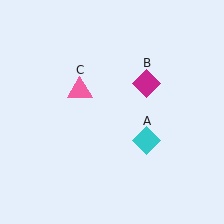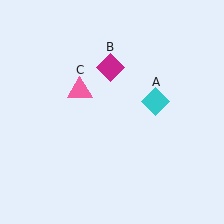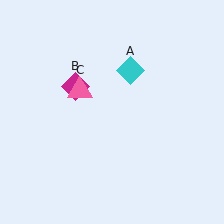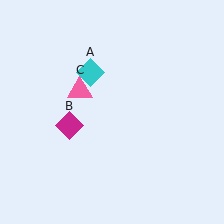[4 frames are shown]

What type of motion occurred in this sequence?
The cyan diamond (object A), magenta diamond (object B) rotated counterclockwise around the center of the scene.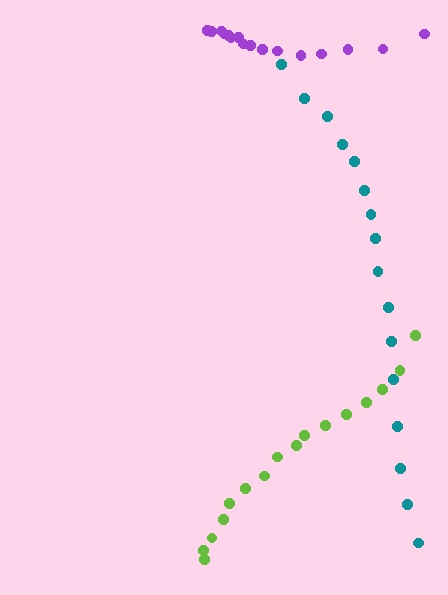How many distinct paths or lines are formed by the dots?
There are 3 distinct paths.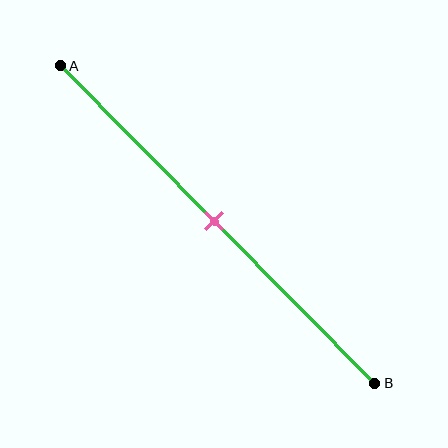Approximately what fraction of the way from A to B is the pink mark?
The pink mark is approximately 50% of the way from A to B.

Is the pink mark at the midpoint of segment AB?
Yes, the mark is approximately at the midpoint.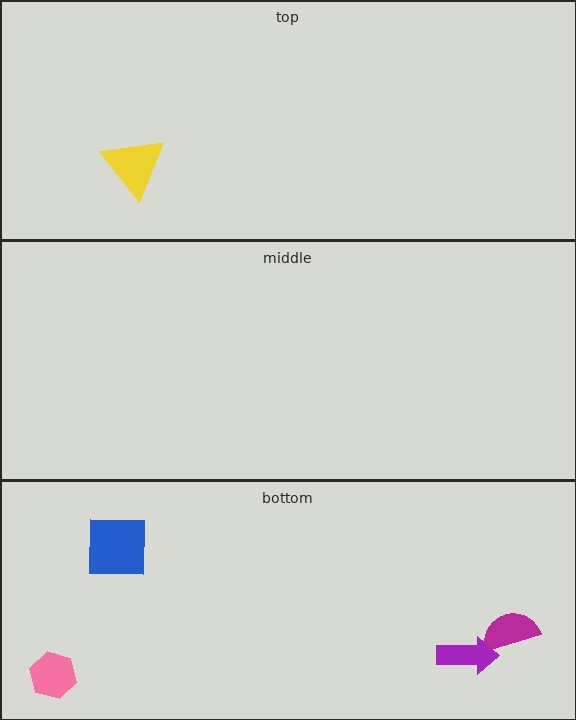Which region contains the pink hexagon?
The bottom region.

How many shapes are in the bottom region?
4.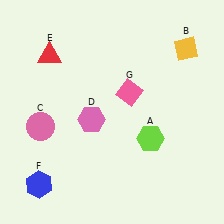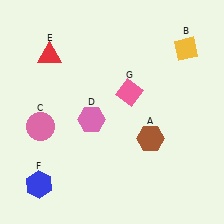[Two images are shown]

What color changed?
The hexagon (A) changed from lime in Image 1 to brown in Image 2.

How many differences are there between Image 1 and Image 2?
There is 1 difference between the two images.